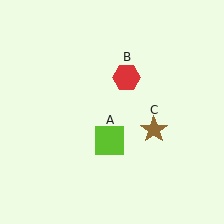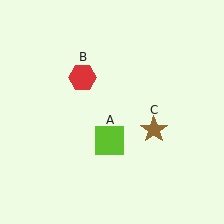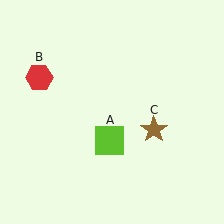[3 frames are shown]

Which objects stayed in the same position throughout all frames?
Lime square (object A) and brown star (object C) remained stationary.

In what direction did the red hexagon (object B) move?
The red hexagon (object B) moved left.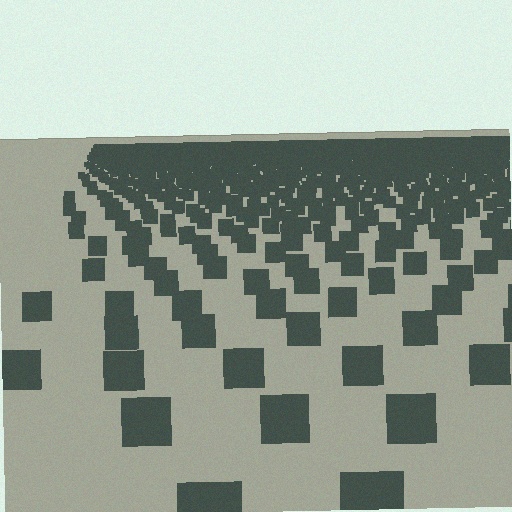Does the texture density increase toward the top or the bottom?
Density increases toward the top.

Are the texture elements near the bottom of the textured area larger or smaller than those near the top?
Larger. Near the bottom, elements are closer to the viewer and appear at a bigger on-screen size.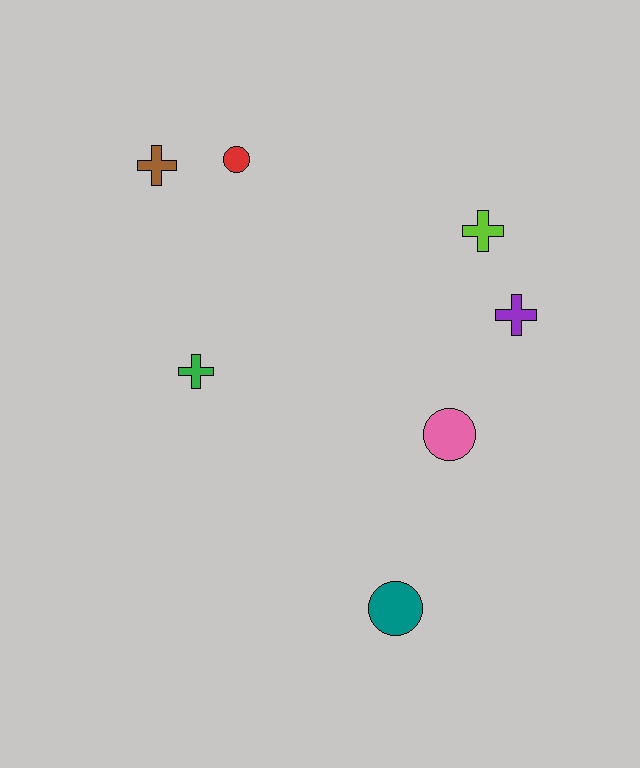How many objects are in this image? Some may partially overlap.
There are 7 objects.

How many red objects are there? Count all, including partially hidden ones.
There is 1 red object.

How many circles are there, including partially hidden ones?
There are 3 circles.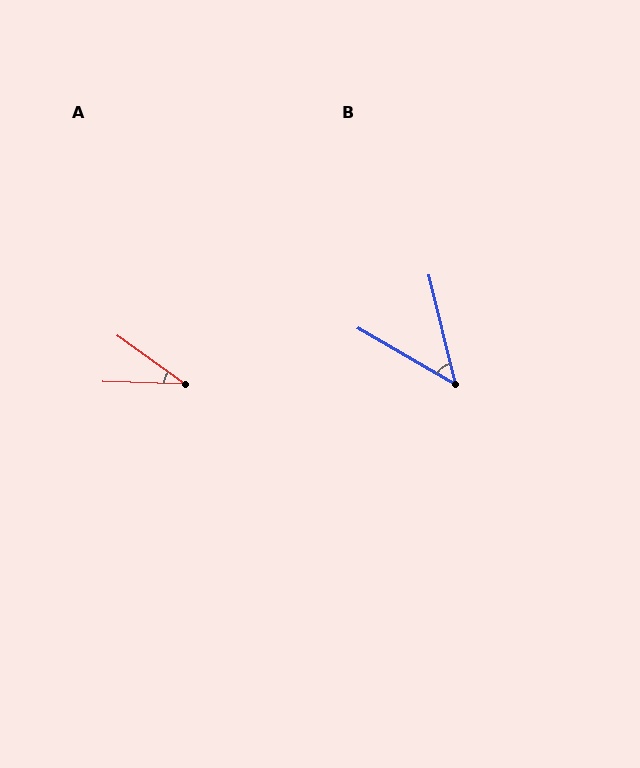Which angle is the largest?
B, at approximately 46 degrees.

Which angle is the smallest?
A, at approximately 34 degrees.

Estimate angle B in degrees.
Approximately 46 degrees.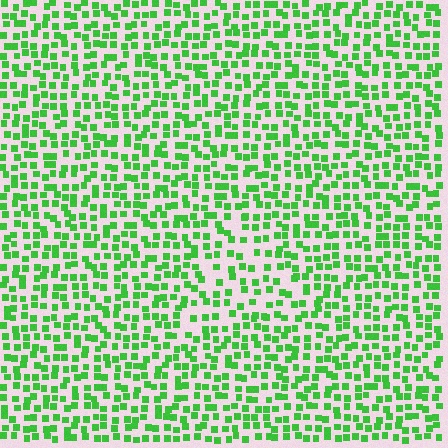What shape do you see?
I see a triangle.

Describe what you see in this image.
The image contains small green elements arranged at two different densities. A triangle-shaped region is visible where the elements are less densely packed than the surrounding area.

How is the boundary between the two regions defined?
The boundary is defined by a change in element density (approximately 1.5x ratio). All elements are the same color, size, and shape.